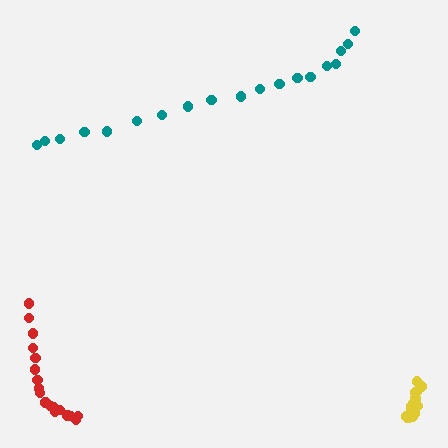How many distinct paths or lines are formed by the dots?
There are 3 distinct paths.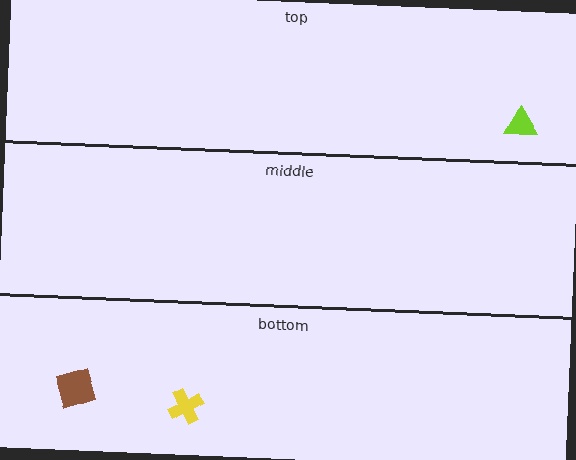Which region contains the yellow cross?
The bottom region.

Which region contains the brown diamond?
The bottom region.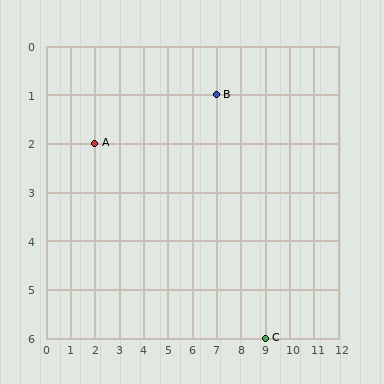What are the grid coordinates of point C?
Point C is at grid coordinates (9, 6).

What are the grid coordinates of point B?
Point B is at grid coordinates (7, 1).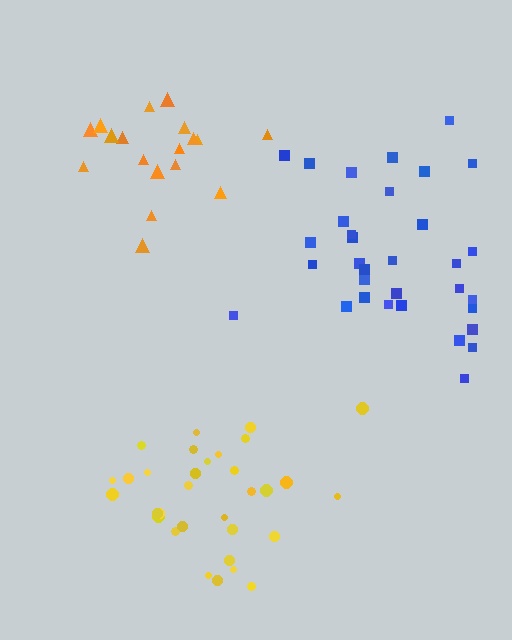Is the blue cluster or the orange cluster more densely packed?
Orange.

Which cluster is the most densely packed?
Orange.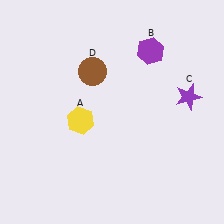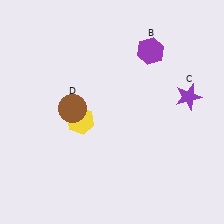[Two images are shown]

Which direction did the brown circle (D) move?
The brown circle (D) moved down.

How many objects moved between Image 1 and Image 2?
1 object moved between the two images.